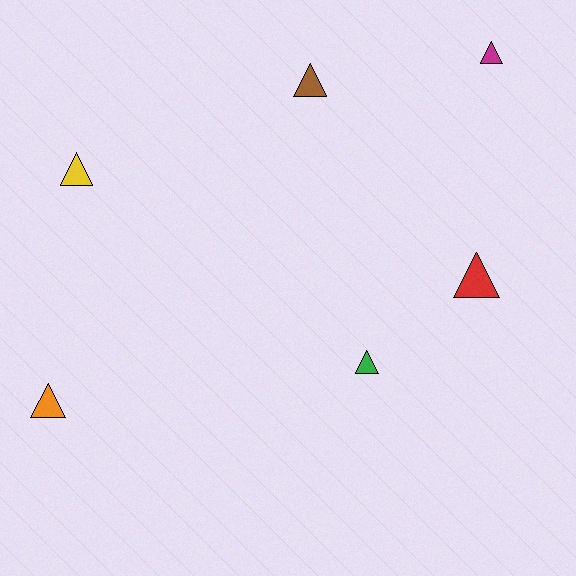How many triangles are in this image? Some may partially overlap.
There are 6 triangles.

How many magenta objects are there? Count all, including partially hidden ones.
There is 1 magenta object.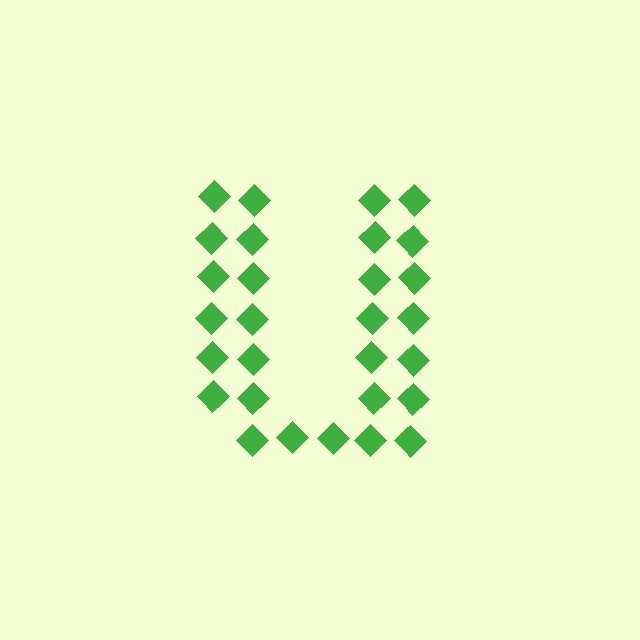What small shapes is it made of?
It is made of small diamonds.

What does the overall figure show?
The overall figure shows the letter U.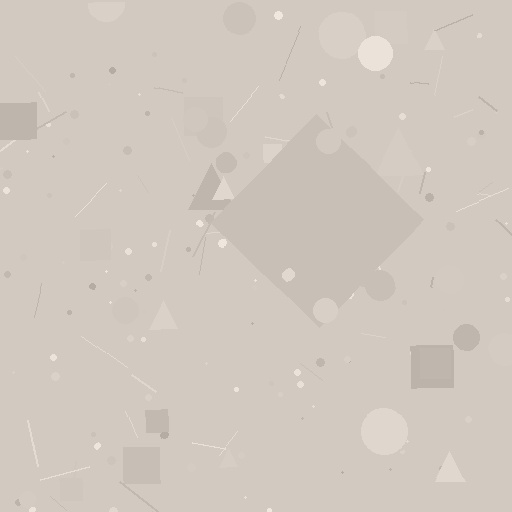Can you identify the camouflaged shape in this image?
The camouflaged shape is a diamond.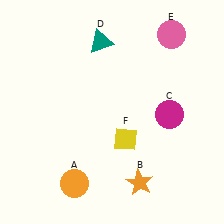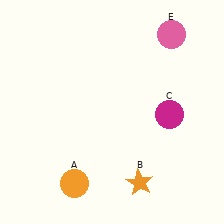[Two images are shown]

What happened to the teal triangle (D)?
The teal triangle (D) was removed in Image 2. It was in the top-left area of Image 1.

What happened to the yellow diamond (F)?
The yellow diamond (F) was removed in Image 2. It was in the bottom-right area of Image 1.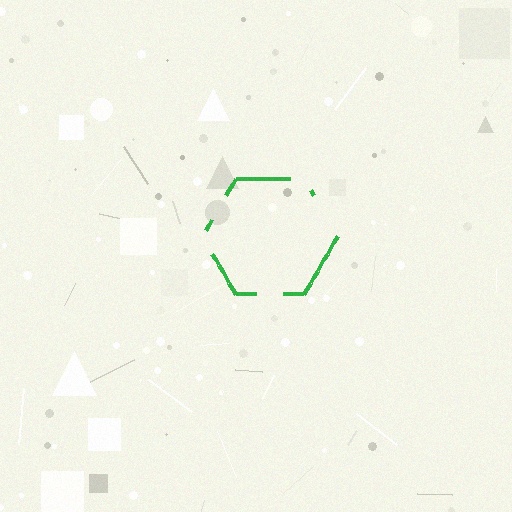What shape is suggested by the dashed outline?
The dashed outline suggests a hexagon.